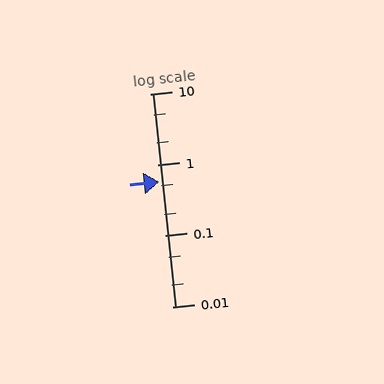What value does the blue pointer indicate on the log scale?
The pointer indicates approximately 0.58.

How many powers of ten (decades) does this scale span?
The scale spans 3 decades, from 0.01 to 10.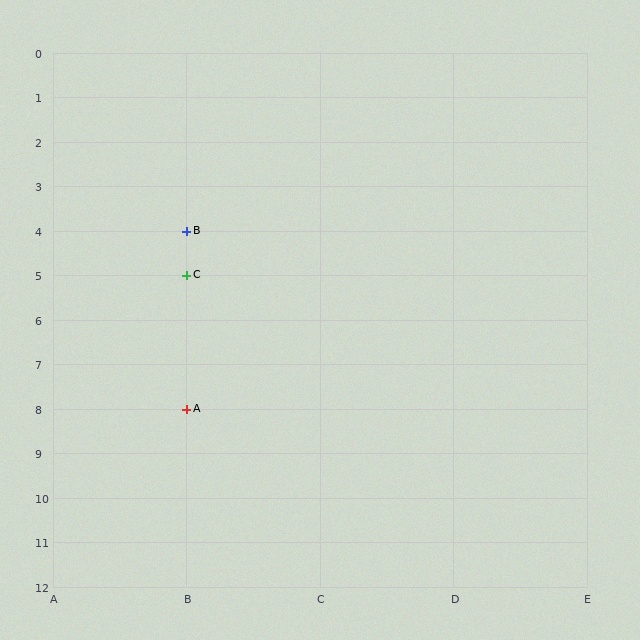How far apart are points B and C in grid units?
Points B and C are 1 row apart.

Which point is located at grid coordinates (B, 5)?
Point C is at (B, 5).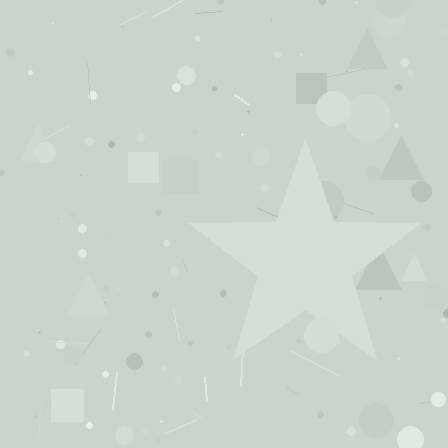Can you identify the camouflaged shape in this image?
The camouflaged shape is a star.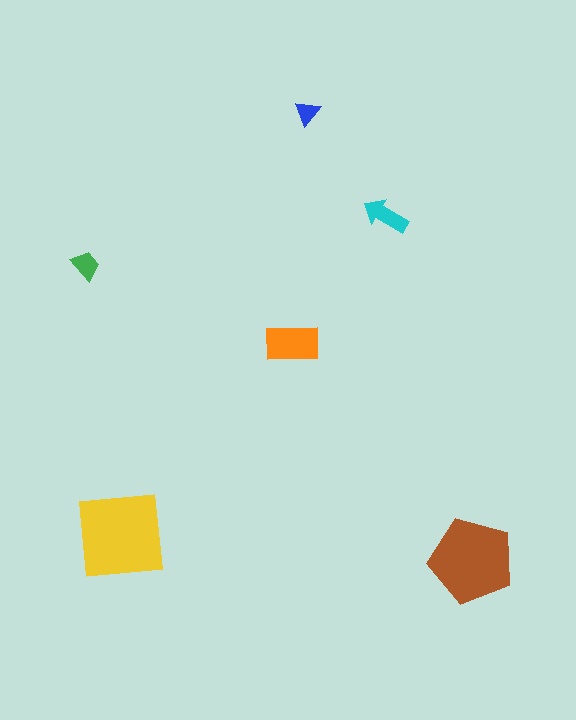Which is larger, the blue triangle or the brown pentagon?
The brown pentagon.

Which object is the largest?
The yellow square.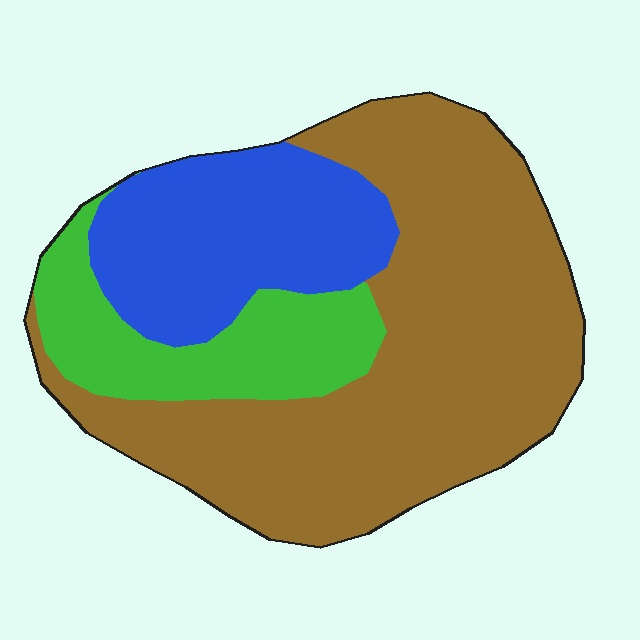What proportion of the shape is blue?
Blue covers roughly 25% of the shape.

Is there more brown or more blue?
Brown.